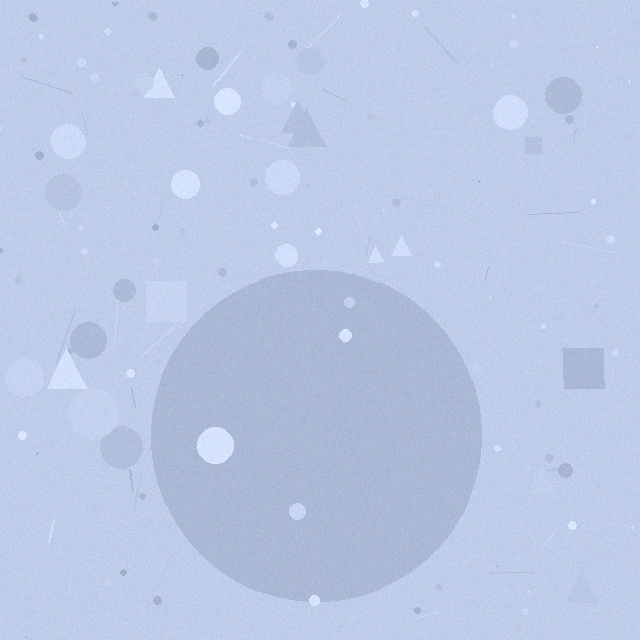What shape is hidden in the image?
A circle is hidden in the image.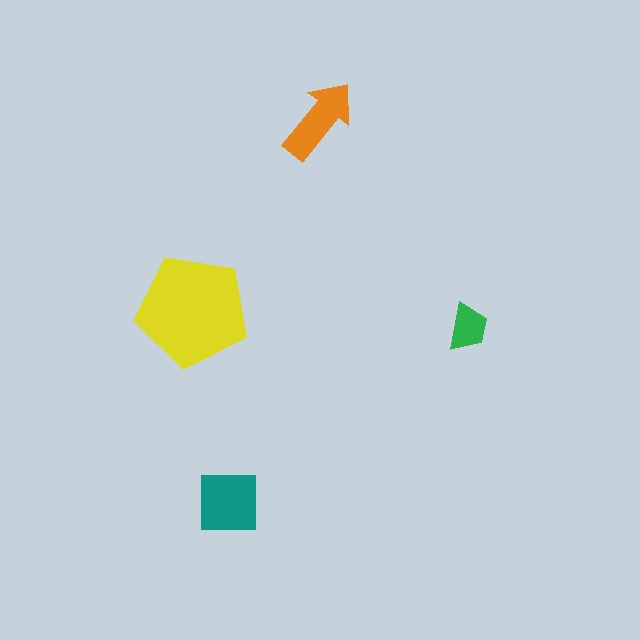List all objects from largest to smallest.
The yellow pentagon, the teal square, the orange arrow, the green trapezoid.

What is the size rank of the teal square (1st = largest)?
2nd.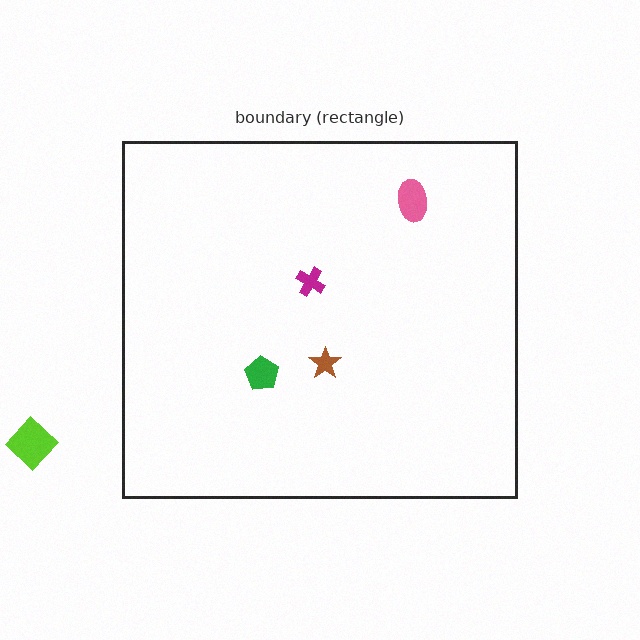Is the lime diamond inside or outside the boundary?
Outside.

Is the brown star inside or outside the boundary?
Inside.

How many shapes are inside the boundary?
4 inside, 1 outside.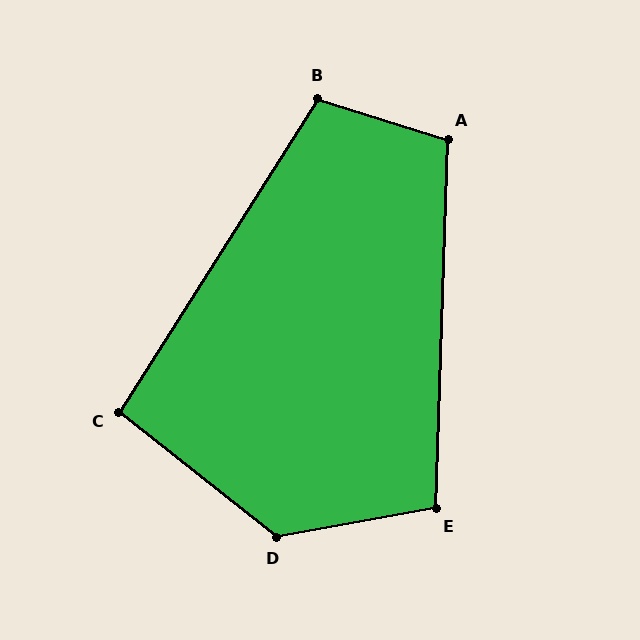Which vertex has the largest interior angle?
D, at approximately 131 degrees.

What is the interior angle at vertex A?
Approximately 106 degrees (obtuse).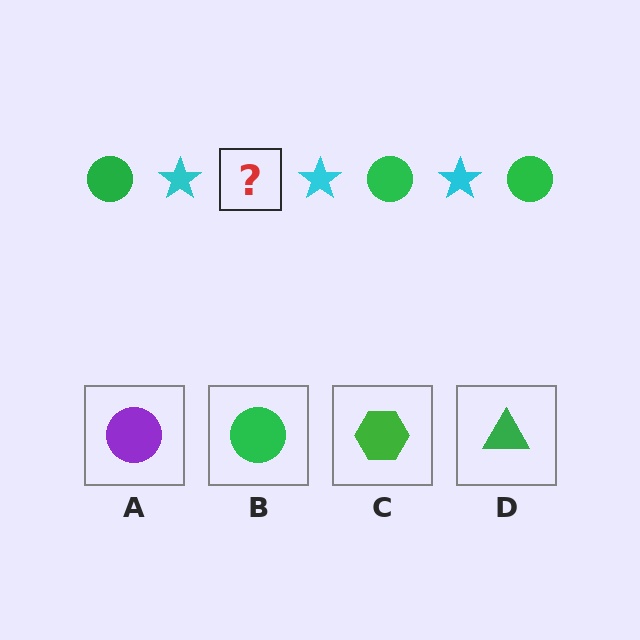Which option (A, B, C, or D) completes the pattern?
B.